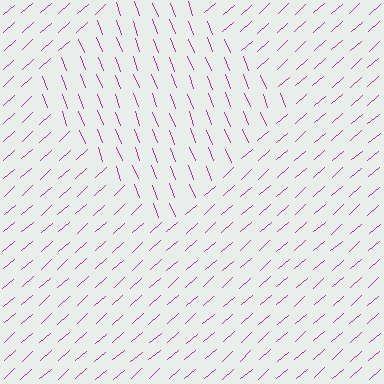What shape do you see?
I see a diamond.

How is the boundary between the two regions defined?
The boundary is defined purely by a change in line orientation (approximately 69 degrees difference). All lines are the same color and thickness.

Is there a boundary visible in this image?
Yes, there is a texture boundary formed by a change in line orientation.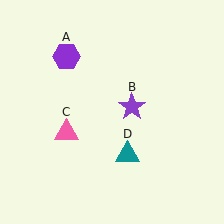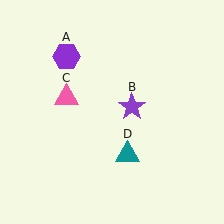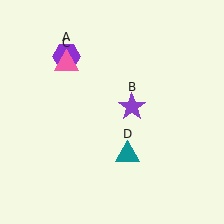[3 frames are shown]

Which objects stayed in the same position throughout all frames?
Purple hexagon (object A) and purple star (object B) and teal triangle (object D) remained stationary.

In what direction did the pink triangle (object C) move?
The pink triangle (object C) moved up.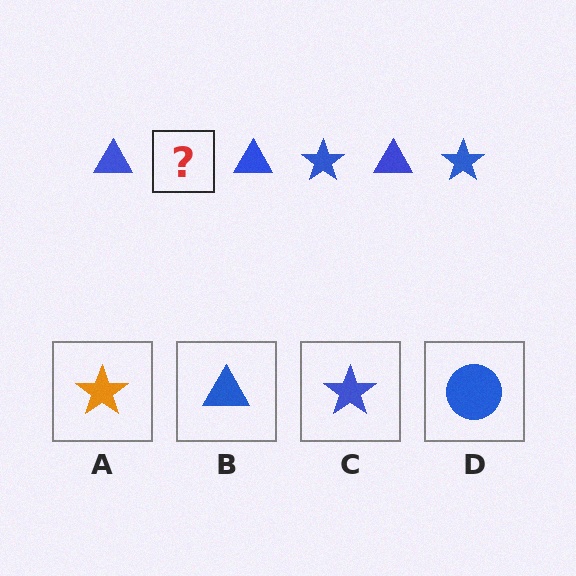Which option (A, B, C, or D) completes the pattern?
C.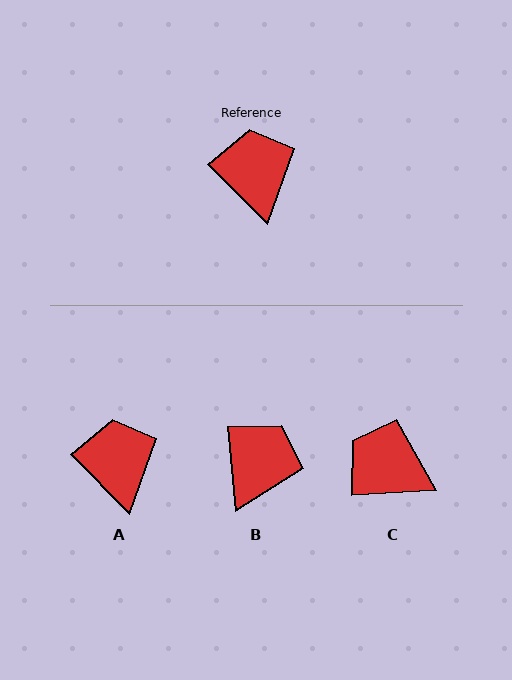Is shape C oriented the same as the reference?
No, it is off by about 49 degrees.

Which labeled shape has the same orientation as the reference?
A.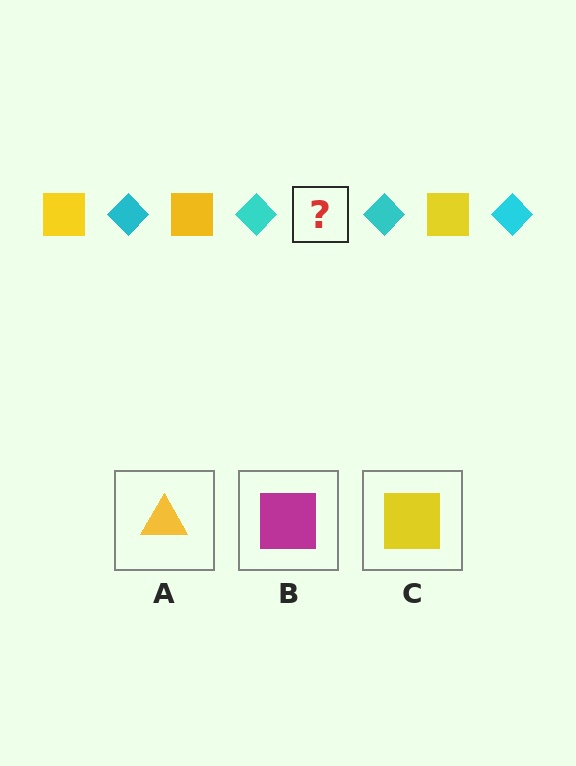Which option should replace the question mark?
Option C.